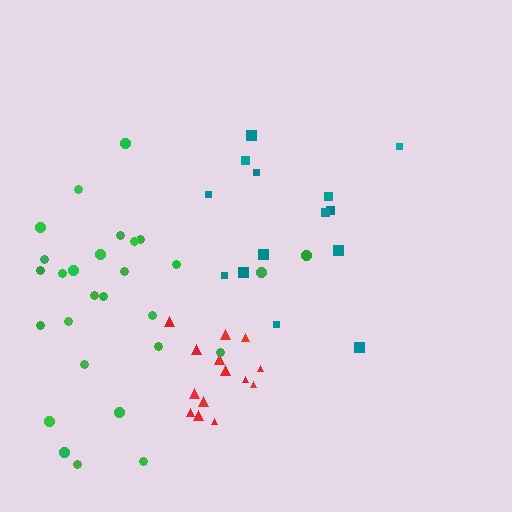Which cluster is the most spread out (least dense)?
Teal.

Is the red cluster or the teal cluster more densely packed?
Red.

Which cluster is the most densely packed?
Red.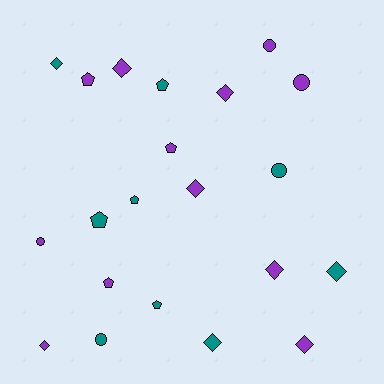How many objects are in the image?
There are 21 objects.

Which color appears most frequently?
Purple, with 12 objects.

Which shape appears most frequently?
Diamond, with 9 objects.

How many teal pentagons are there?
There are 4 teal pentagons.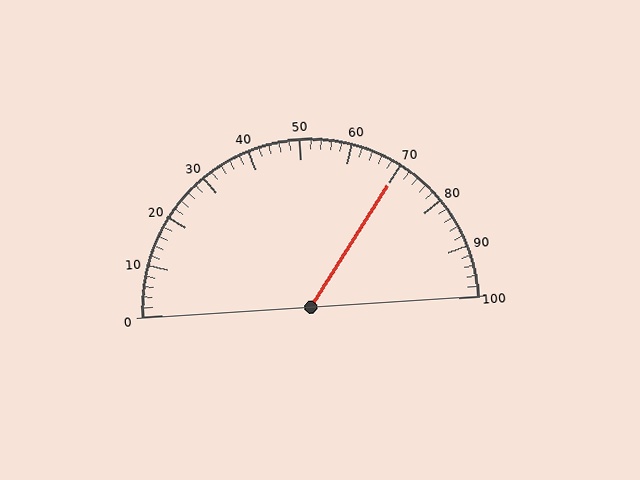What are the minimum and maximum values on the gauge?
The gauge ranges from 0 to 100.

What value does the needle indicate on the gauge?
The needle indicates approximately 70.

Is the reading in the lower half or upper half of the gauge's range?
The reading is in the upper half of the range (0 to 100).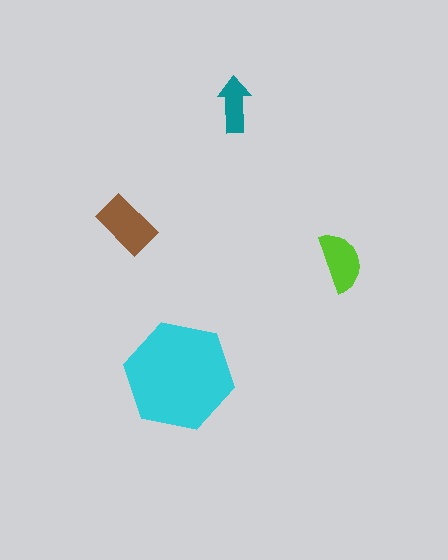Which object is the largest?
The cyan hexagon.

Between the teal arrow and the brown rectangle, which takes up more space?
The brown rectangle.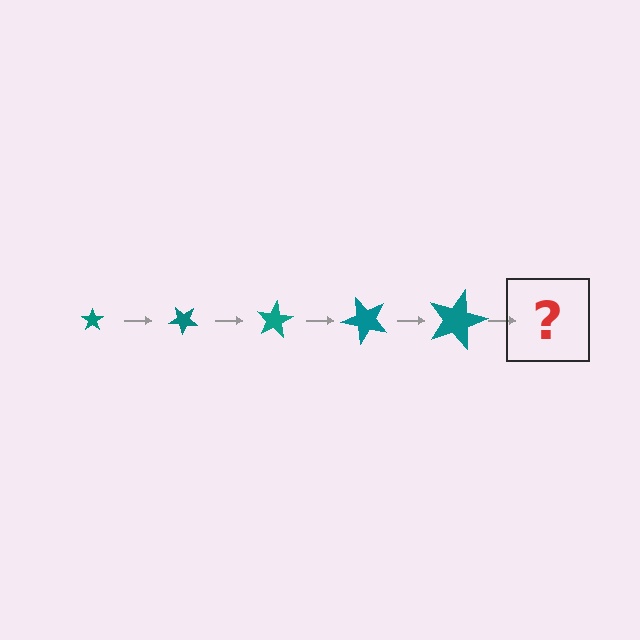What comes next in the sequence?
The next element should be a star, larger than the previous one and rotated 200 degrees from the start.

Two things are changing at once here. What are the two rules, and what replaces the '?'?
The two rules are that the star grows larger each step and it rotates 40 degrees each step. The '?' should be a star, larger than the previous one and rotated 200 degrees from the start.